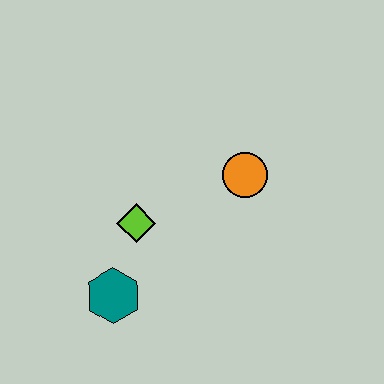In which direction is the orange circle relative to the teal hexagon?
The orange circle is to the right of the teal hexagon.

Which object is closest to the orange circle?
The lime diamond is closest to the orange circle.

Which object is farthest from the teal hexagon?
The orange circle is farthest from the teal hexagon.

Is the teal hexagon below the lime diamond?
Yes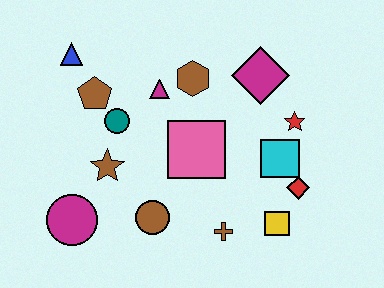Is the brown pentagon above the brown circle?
Yes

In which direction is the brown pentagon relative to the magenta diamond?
The brown pentagon is to the left of the magenta diamond.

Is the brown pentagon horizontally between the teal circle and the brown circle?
No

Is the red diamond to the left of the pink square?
No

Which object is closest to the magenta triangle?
The brown hexagon is closest to the magenta triangle.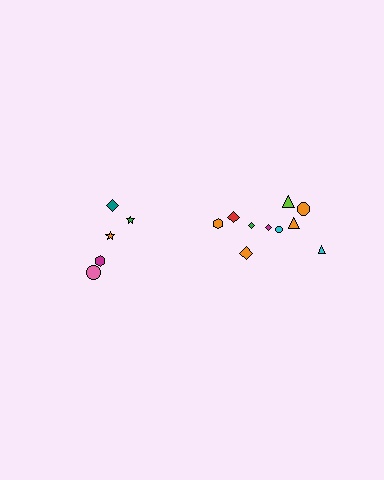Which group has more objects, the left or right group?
The right group.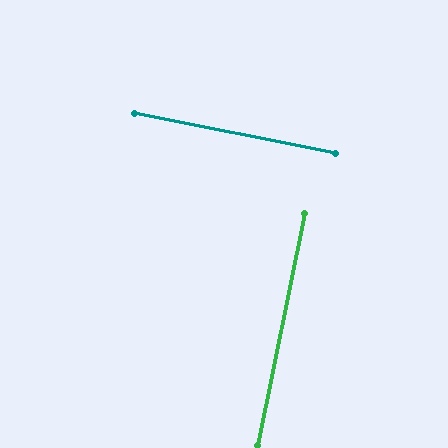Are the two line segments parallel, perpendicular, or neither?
Perpendicular — they meet at approximately 90°.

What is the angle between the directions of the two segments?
Approximately 90 degrees.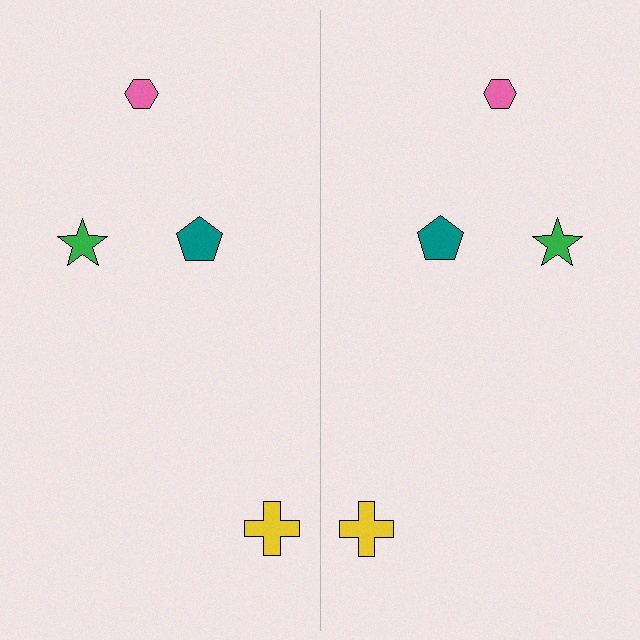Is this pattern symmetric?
Yes, this pattern has bilateral (reflection) symmetry.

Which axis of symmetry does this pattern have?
The pattern has a vertical axis of symmetry running through the center of the image.